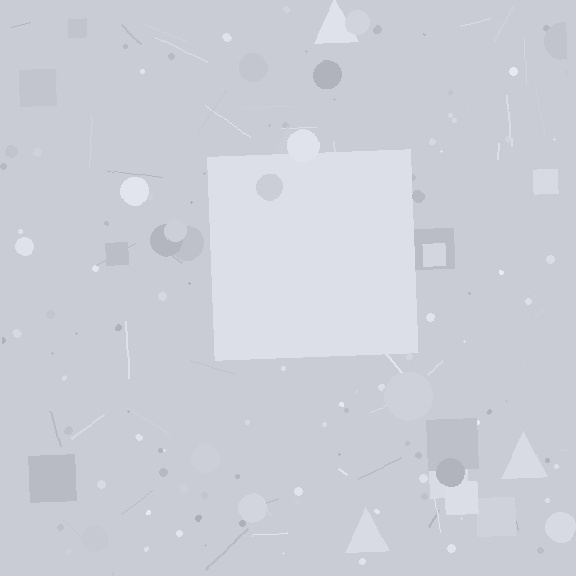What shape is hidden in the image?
A square is hidden in the image.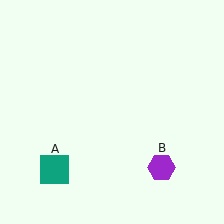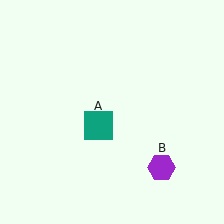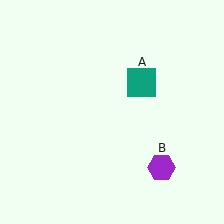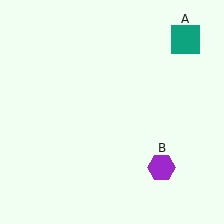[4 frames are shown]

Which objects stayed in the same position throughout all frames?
Purple hexagon (object B) remained stationary.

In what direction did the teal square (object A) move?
The teal square (object A) moved up and to the right.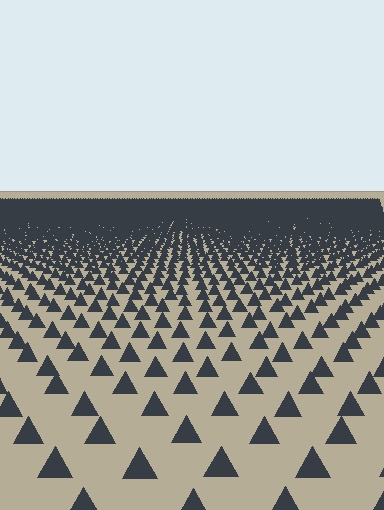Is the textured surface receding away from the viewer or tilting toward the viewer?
The surface is receding away from the viewer. Texture elements get smaller and denser toward the top.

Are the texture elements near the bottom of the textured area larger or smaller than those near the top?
Larger. Near the bottom, elements are closer to the viewer and appear at a bigger on-screen size.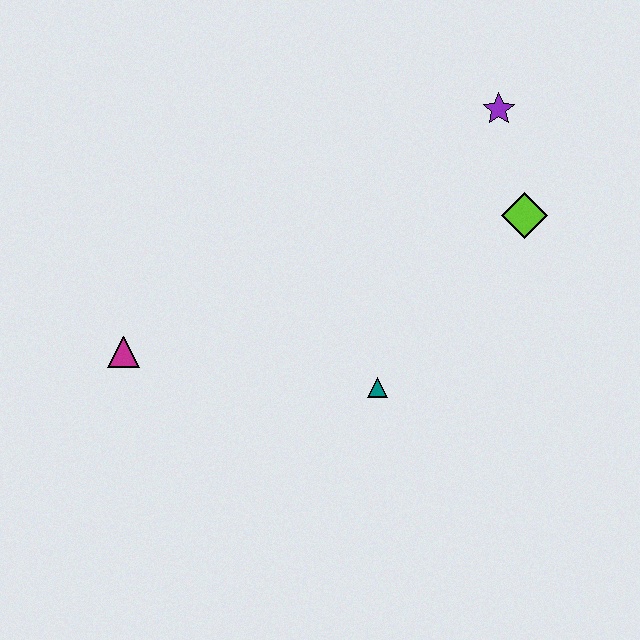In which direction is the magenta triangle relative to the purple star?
The magenta triangle is to the left of the purple star.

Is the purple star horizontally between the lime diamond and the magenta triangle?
Yes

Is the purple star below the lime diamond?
No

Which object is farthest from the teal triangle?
The purple star is farthest from the teal triangle.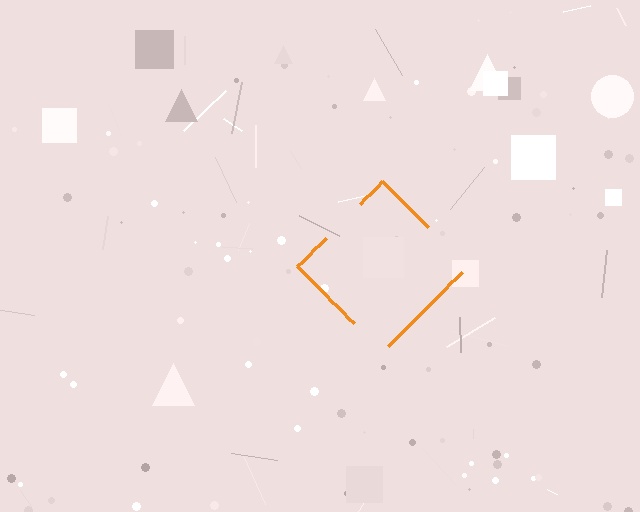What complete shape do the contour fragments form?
The contour fragments form a diamond.